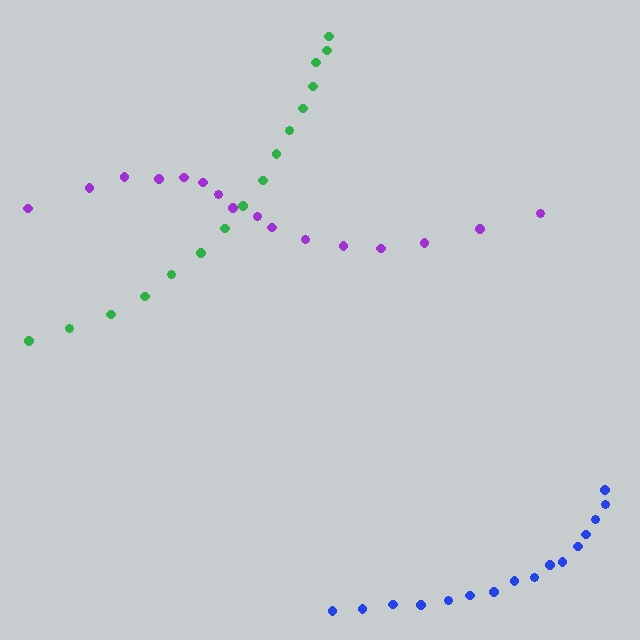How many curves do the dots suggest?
There are 3 distinct paths.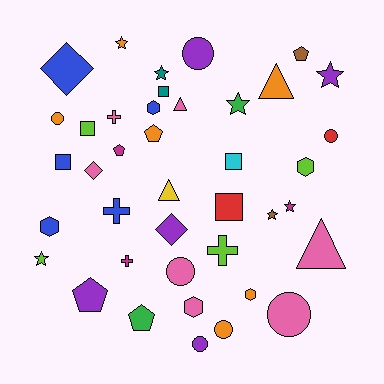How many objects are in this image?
There are 40 objects.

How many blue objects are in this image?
There are 5 blue objects.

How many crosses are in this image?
There are 4 crosses.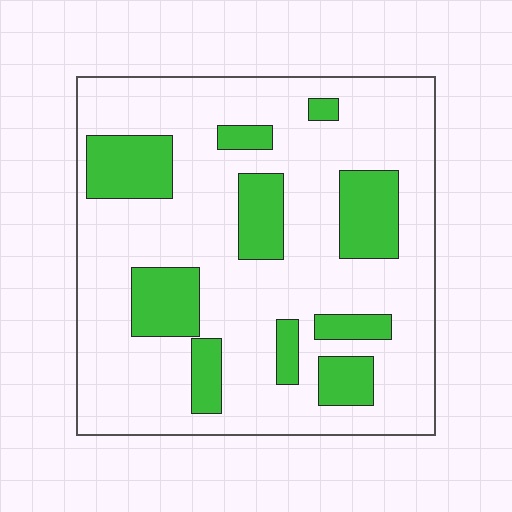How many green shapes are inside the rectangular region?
10.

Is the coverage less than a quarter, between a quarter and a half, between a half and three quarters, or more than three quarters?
Less than a quarter.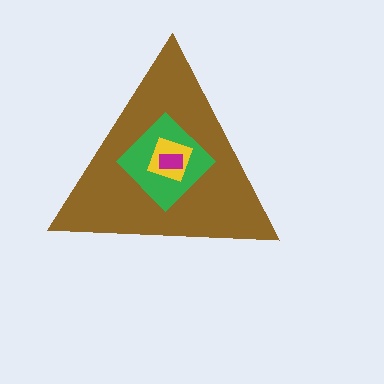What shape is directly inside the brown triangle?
The green diamond.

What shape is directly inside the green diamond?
The yellow square.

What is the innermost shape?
The magenta rectangle.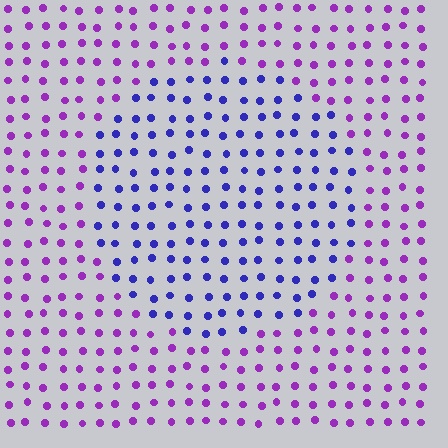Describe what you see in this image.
The image is filled with small purple elements in a uniform arrangement. A circle-shaped region is visible where the elements are tinted to a slightly different hue, forming a subtle color boundary.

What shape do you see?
I see a circle.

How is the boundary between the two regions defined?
The boundary is defined purely by a slight shift in hue (about 45 degrees). Spacing, size, and orientation are identical on both sides.